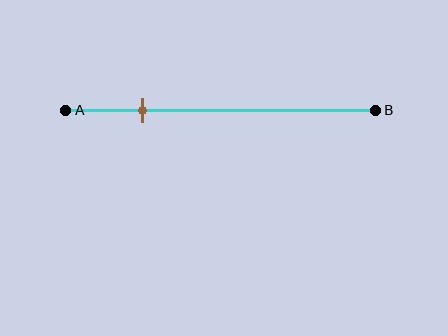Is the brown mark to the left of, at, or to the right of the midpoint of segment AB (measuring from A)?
The brown mark is to the left of the midpoint of segment AB.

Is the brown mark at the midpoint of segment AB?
No, the mark is at about 25% from A, not at the 50% midpoint.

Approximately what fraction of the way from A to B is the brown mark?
The brown mark is approximately 25% of the way from A to B.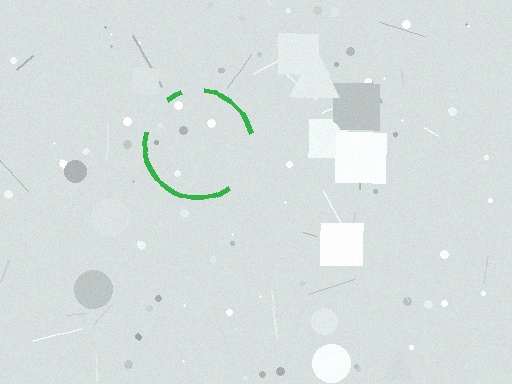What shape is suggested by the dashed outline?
The dashed outline suggests a circle.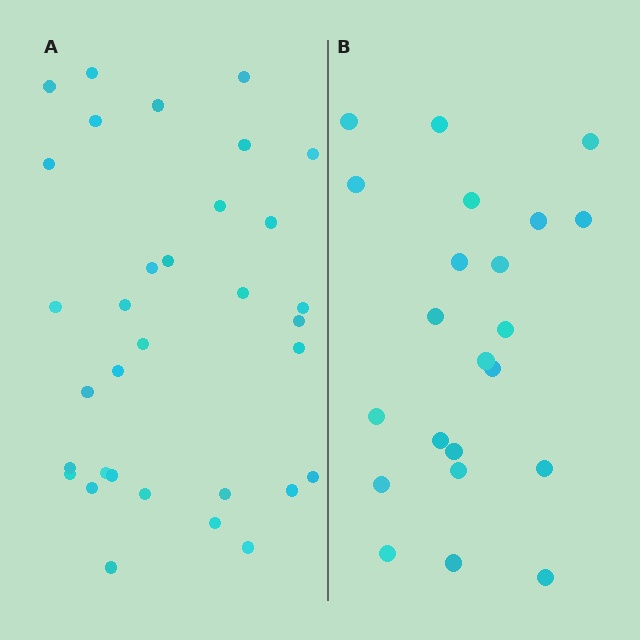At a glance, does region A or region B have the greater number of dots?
Region A (the left region) has more dots.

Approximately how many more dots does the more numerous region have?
Region A has roughly 12 or so more dots than region B.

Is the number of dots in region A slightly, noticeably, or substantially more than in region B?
Region A has substantially more. The ratio is roughly 1.5 to 1.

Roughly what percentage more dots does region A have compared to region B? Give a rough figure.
About 50% more.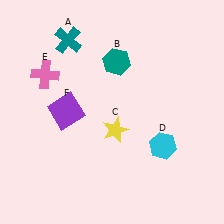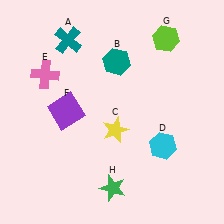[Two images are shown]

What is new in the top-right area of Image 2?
A lime hexagon (G) was added in the top-right area of Image 2.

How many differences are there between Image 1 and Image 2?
There are 2 differences between the two images.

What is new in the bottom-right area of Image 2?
A green star (H) was added in the bottom-right area of Image 2.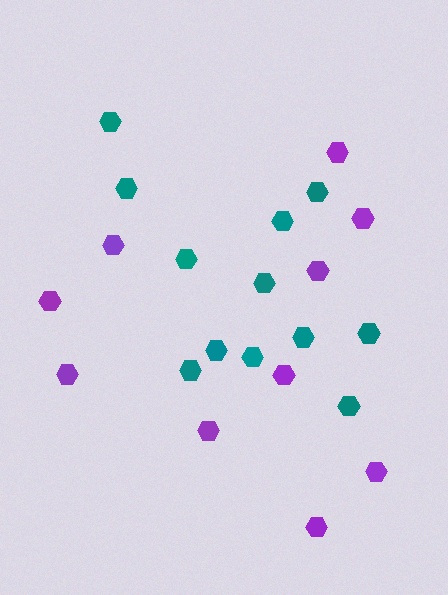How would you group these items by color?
There are 2 groups: one group of teal hexagons (12) and one group of purple hexagons (10).